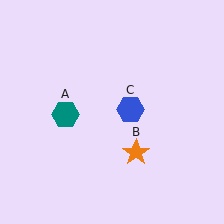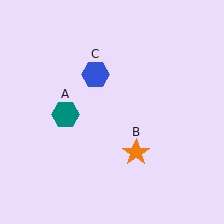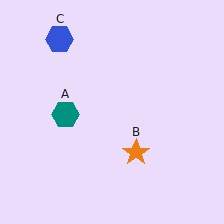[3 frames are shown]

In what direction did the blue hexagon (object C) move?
The blue hexagon (object C) moved up and to the left.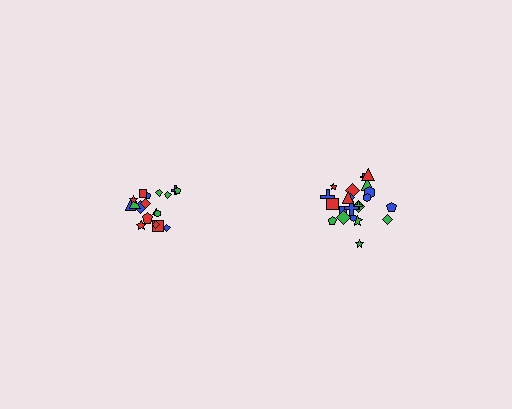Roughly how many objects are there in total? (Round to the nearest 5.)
Roughly 40 objects in total.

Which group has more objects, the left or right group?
The right group.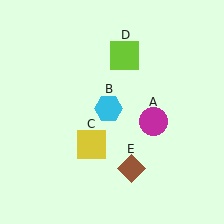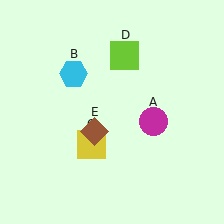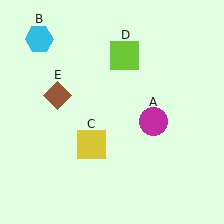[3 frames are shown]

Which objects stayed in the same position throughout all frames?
Magenta circle (object A) and yellow square (object C) and lime square (object D) remained stationary.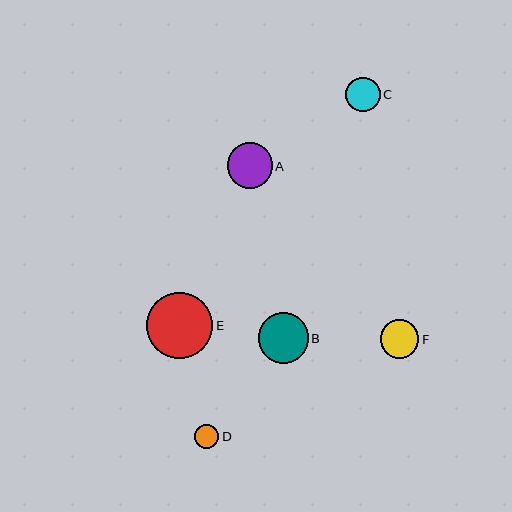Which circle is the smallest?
Circle D is the smallest with a size of approximately 24 pixels.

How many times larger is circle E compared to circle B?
Circle E is approximately 1.3 times the size of circle B.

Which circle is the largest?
Circle E is the largest with a size of approximately 66 pixels.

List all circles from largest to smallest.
From largest to smallest: E, B, A, F, C, D.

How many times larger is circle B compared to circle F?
Circle B is approximately 1.3 times the size of circle F.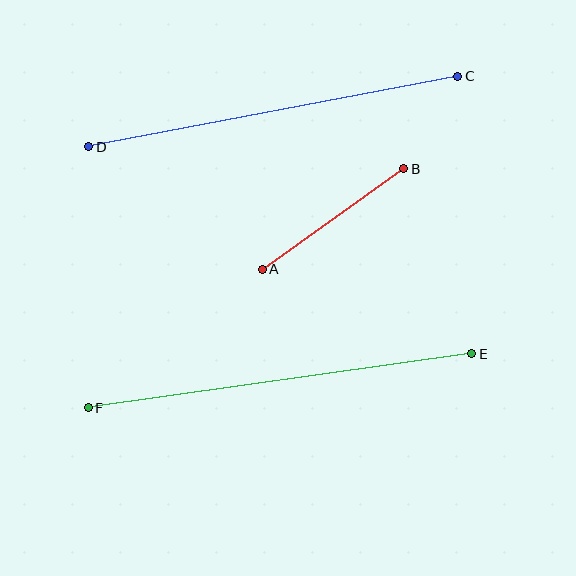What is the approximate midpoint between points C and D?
The midpoint is at approximately (273, 111) pixels.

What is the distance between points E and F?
The distance is approximately 387 pixels.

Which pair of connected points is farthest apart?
Points E and F are farthest apart.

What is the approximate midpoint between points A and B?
The midpoint is at approximately (333, 219) pixels.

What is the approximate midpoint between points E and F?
The midpoint is at approximately (280, 381) pixels.